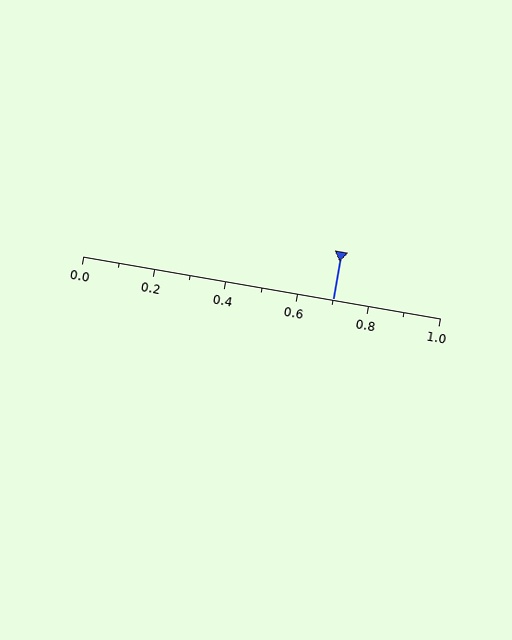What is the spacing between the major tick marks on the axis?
The major ticks are spaced 0.2 apart.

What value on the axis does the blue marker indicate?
The marker indicates approximately 0.7.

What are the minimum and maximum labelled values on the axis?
The axis runs from 0.0 to 1.0.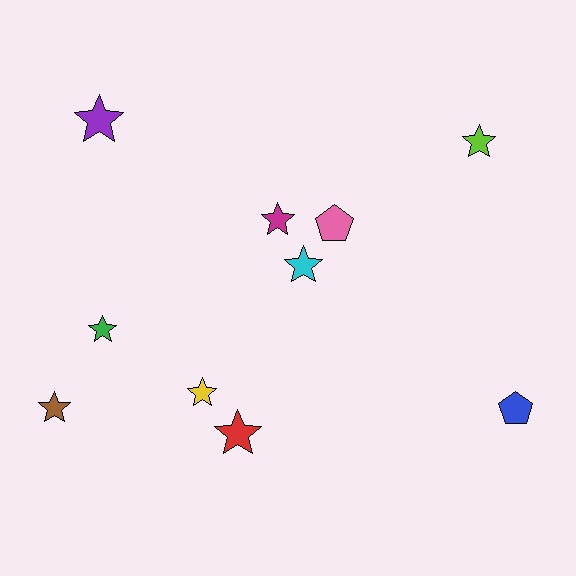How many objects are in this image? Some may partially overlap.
There are 10 objects.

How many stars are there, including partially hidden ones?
There are 8 stars.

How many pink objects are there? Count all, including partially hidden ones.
There is 1 pink object.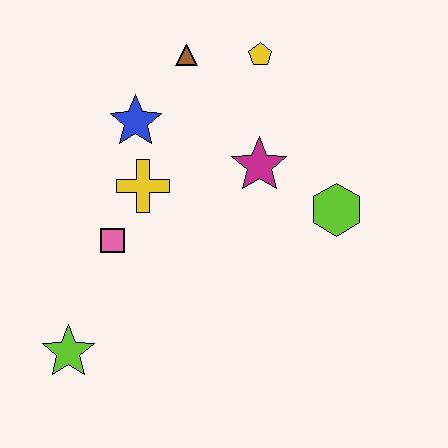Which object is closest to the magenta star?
The lime hexagon is closest to the magenta star.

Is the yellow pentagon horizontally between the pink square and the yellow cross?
No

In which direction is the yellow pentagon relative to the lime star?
The yellow pentagon is above the lime star.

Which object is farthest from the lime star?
The yellow pentagon is farthest from the lime star.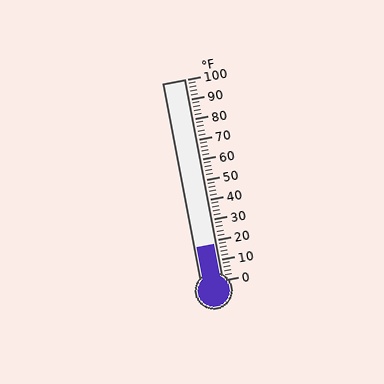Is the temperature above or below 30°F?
The temperature is below 30°F.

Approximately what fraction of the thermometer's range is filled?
The thermometer is filled to approximately 20% of its range.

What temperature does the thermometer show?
The thermometer shows approximately 18°F.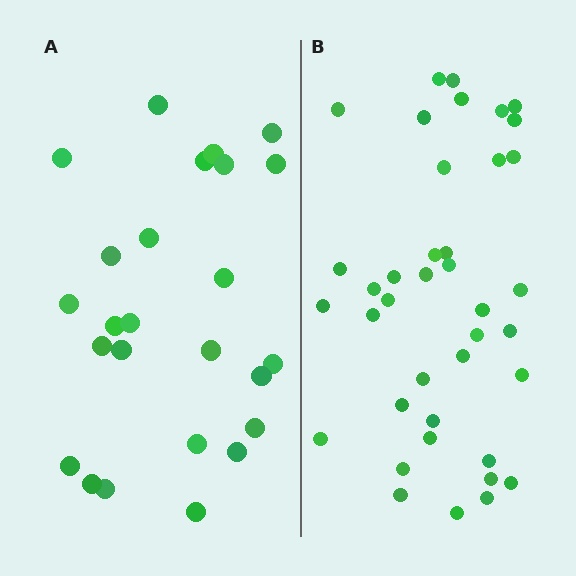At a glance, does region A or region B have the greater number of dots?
Region B (the right region) has more dots.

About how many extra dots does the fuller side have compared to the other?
Region B has approximately 15 more dots than region A.